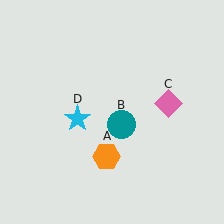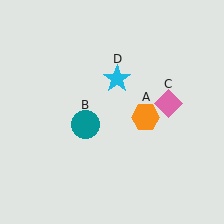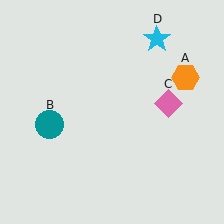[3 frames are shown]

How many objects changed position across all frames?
3 objects changed position: orange hexagon (object A), teal circle (object B), cyan star (object D).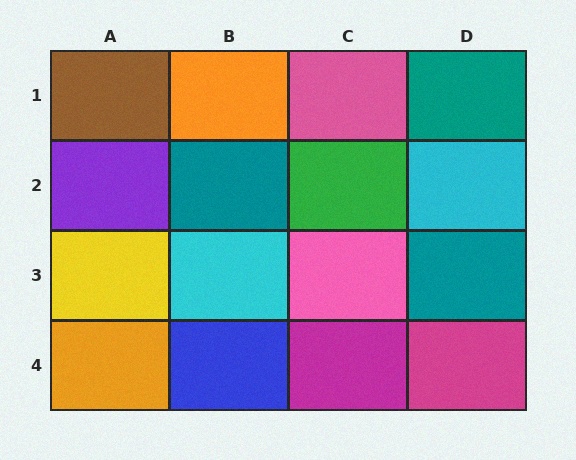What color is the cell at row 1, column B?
Orange.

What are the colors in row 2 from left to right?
Purple, teal, green, cyan.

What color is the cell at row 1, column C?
Pink.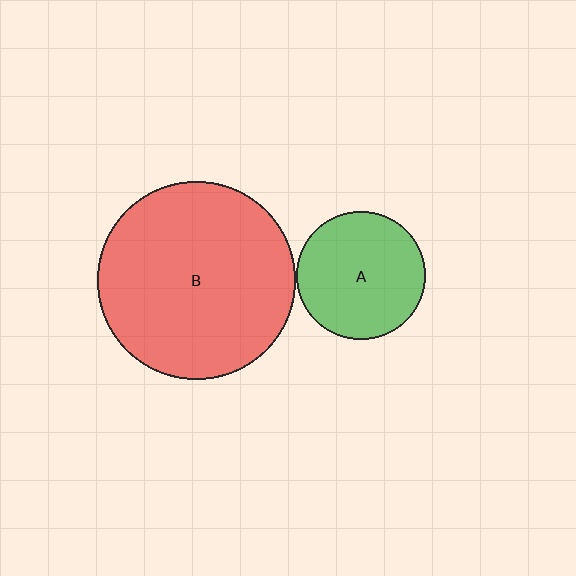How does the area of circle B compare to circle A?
Approximately 2.4 times.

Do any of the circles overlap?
No, none of the circles overlap.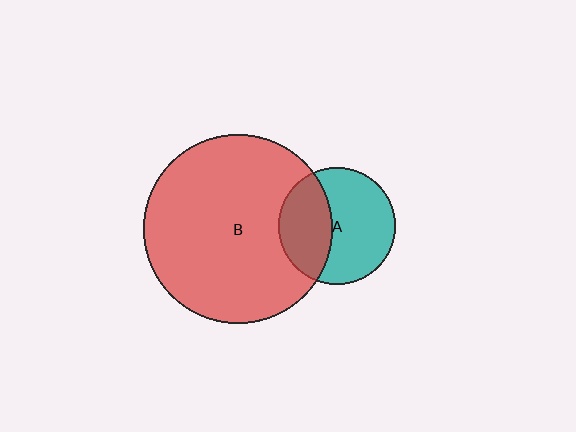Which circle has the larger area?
Circle B (red).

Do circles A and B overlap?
Yes.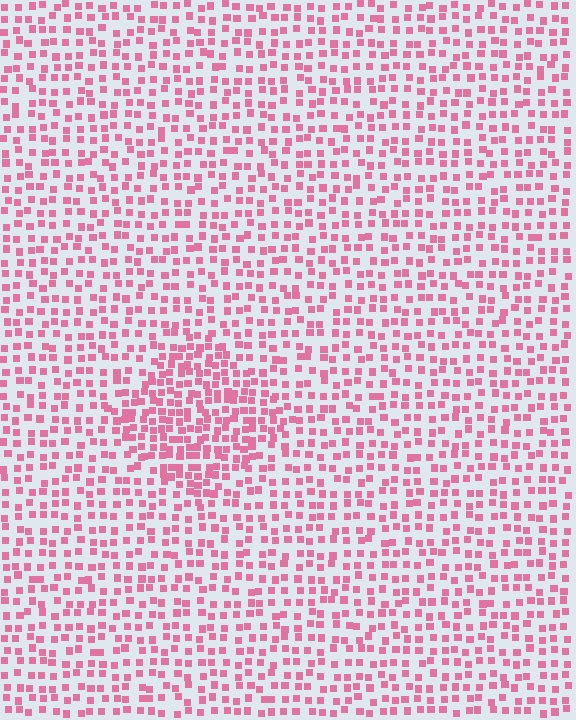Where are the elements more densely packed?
The elements are more densely packed inside the diamond boundary.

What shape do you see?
I see a diamond.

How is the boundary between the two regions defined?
The boundary is defined by a change in element density (approximately 1.7x ratio). All elements are the same color, size, and shape.